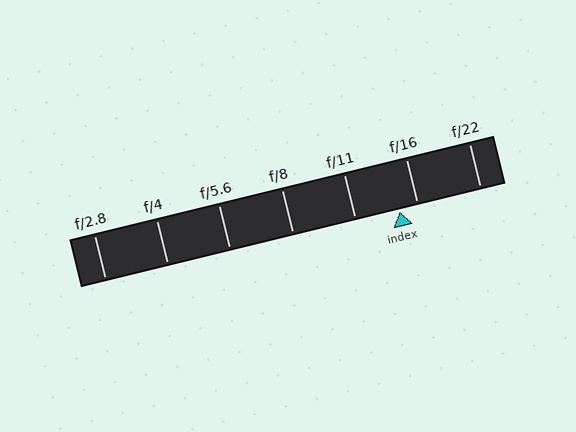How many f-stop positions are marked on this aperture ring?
There are 7 f-stop positions marked.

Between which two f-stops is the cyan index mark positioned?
The index mark is between f/11 and f/16.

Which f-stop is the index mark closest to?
The index mark is closest to f/16.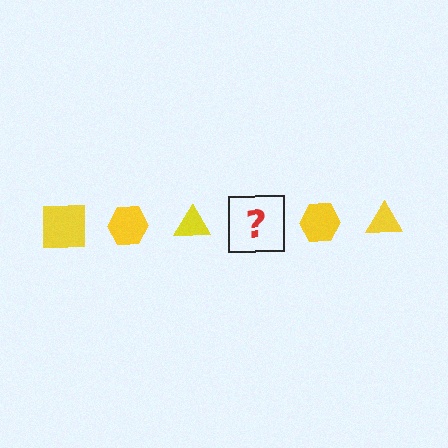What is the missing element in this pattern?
The missing element is a yellow square.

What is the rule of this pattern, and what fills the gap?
The rule is that the pattern cycles through square, hexagon, triangle shapes in yellow. The gap should be filled with a yellow square.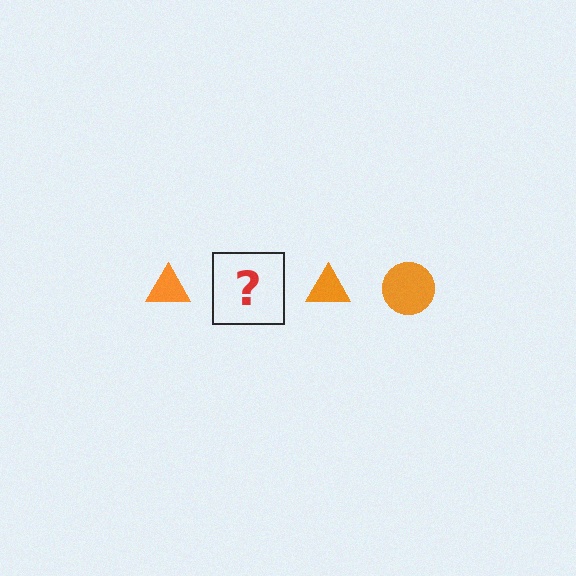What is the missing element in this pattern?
The missing element is an orange circle.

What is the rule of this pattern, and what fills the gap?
The rule is that the pattern cycles through triangle, circle shapes in orange. The gap should be filled with an orange circle.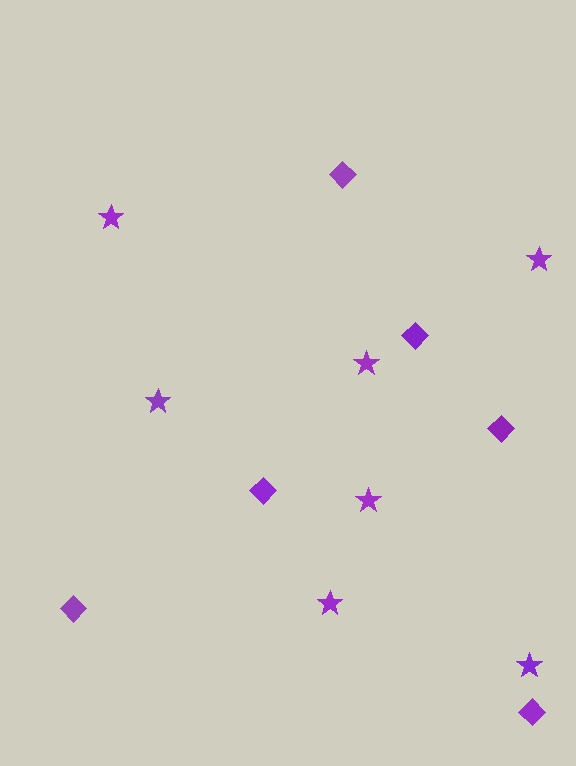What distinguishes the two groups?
There are 2 groups: one group of diamonds (6) and one group of stars (7).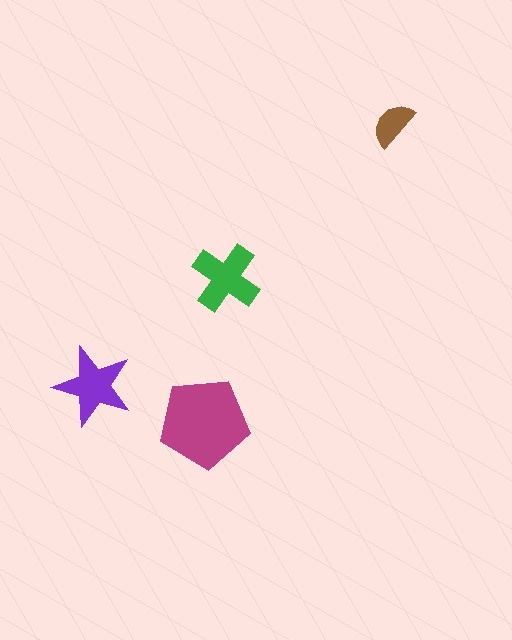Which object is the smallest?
The brown semicircle.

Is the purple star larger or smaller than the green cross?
Smaller.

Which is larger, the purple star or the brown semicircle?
The purple star.